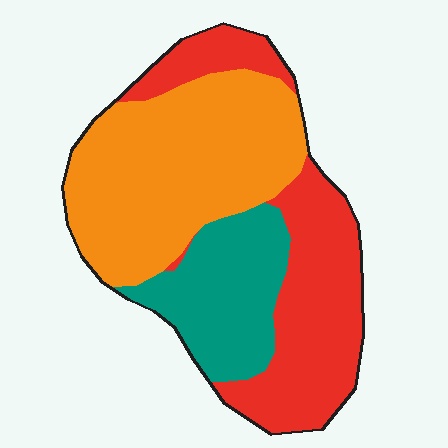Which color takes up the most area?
Orange, at roughly 45%.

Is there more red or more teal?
Red.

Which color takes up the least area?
Teal, at roughly 20%.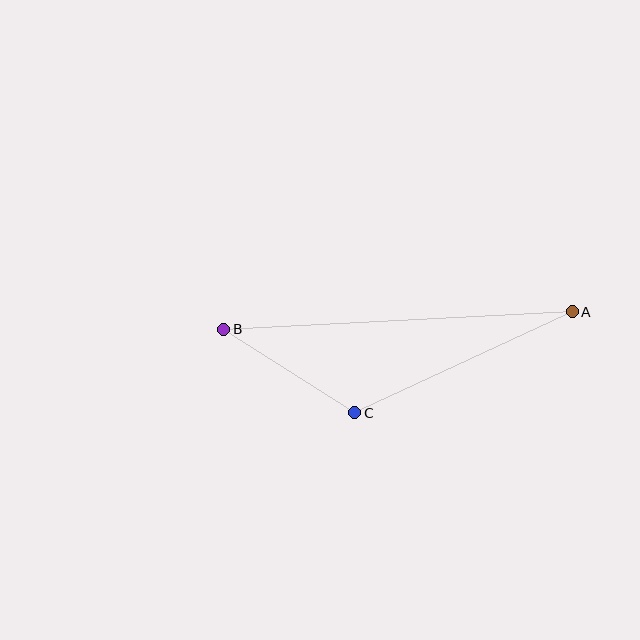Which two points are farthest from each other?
Points A and B are farthest from each other.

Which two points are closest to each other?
Points B and C are closest to each other.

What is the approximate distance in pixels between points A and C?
The distance between A and C is approximately 240 pixels.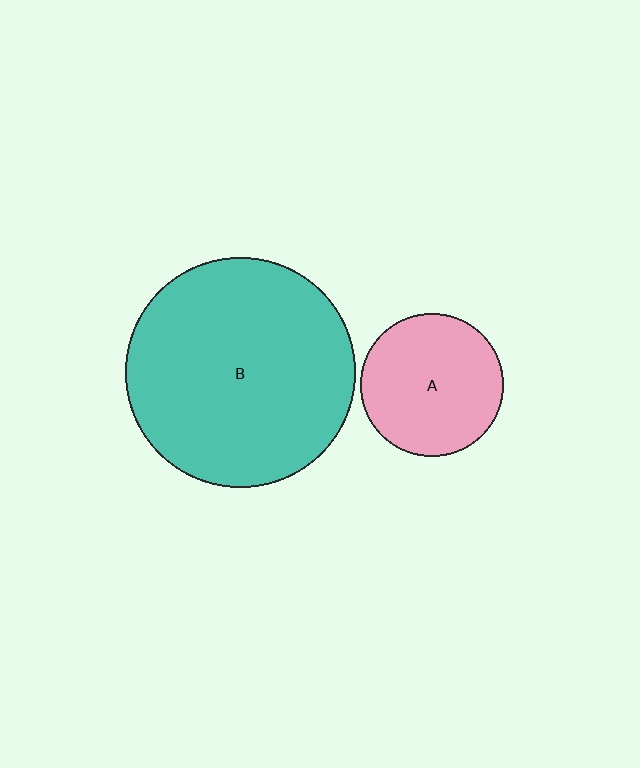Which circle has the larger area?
Circle B (teal).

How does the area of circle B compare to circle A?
Approximately 2.6 times.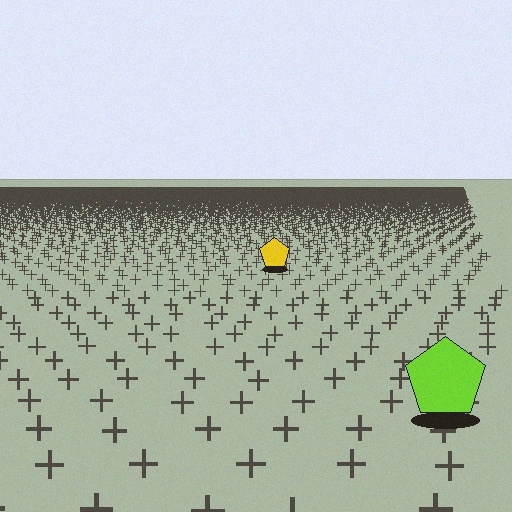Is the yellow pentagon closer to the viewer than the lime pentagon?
No. The lime pentagon is closer — you can tell from the texture gradient: the ground texture is coarser near it.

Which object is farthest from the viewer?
The yellow pentagon is farthest from the viewer. It appears smaller and the ground texture around it is denser.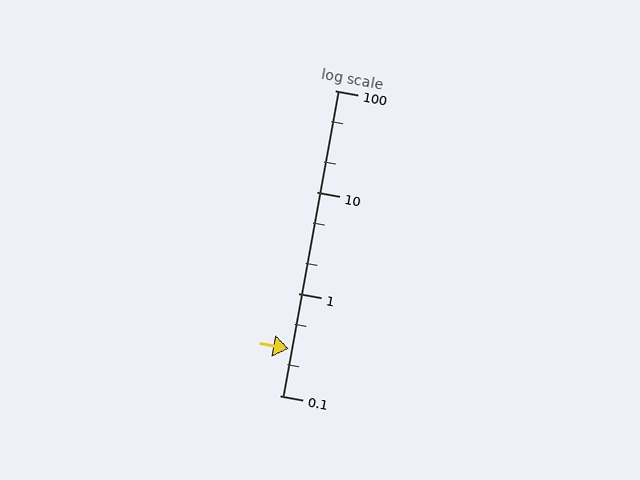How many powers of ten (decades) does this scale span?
The scale spans 3 decades, from 0.1 to 100.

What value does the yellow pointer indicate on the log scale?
The pointer indicates approximately 0.29.